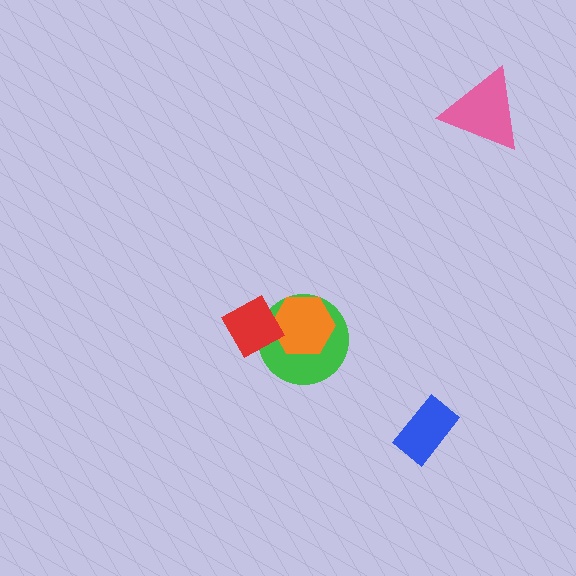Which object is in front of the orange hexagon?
The red diamond is in front of the orange hexagon.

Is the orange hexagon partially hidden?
Yes, it is partially covered by another shape.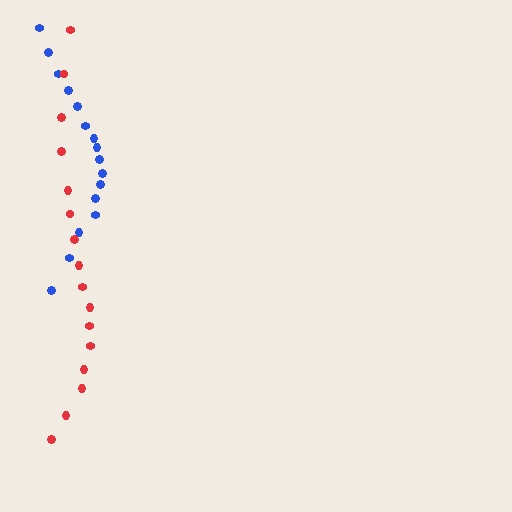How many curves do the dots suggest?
There are 2 distinct paths.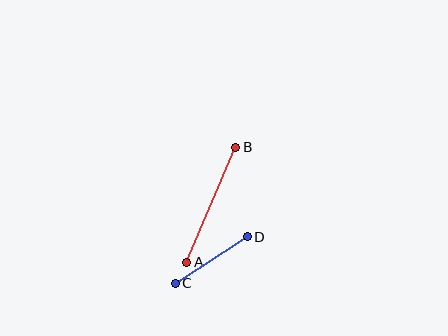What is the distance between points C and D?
The distance is approximately 86 pixels.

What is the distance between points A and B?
The distance is approximately 125 pixels.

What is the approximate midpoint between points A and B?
The midpoint is at approximately (211, 205) pixels.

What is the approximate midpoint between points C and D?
The midpoint is at approximately (211, 260) pixels.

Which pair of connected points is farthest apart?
Points A and B are farthest apart.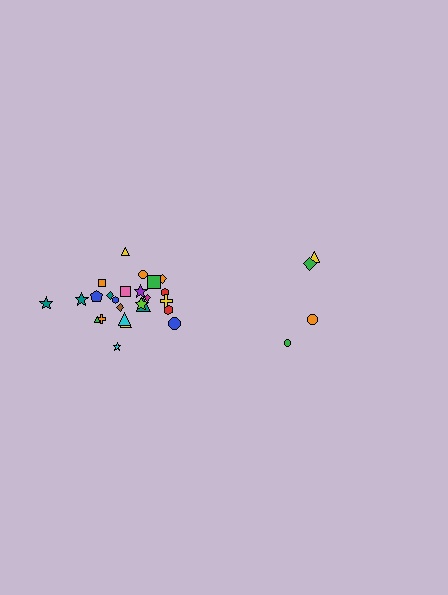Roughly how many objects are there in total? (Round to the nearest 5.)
Roughly 30 objects in total.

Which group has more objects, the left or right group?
The left group.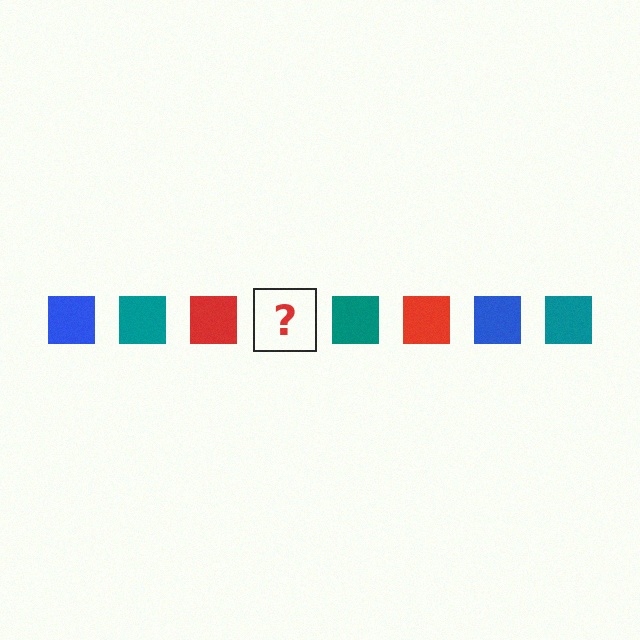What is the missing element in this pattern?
The missing element is a blue square.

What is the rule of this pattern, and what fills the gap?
The rule is that the pattern cycles through blue, teal, red squares. The gap should be filled with a blue square.